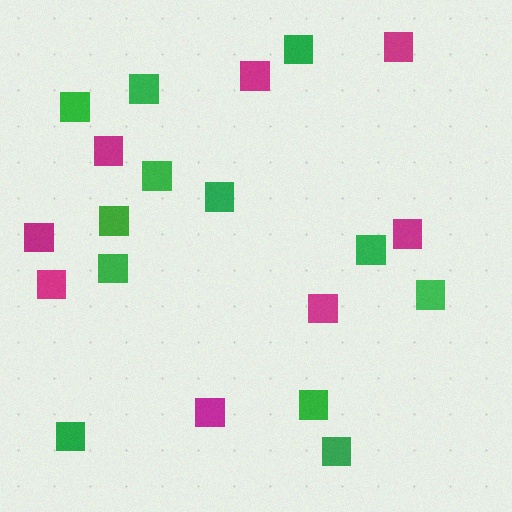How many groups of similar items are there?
There are 2 groups: one group of green squares (12) and one group of magenta squares (8).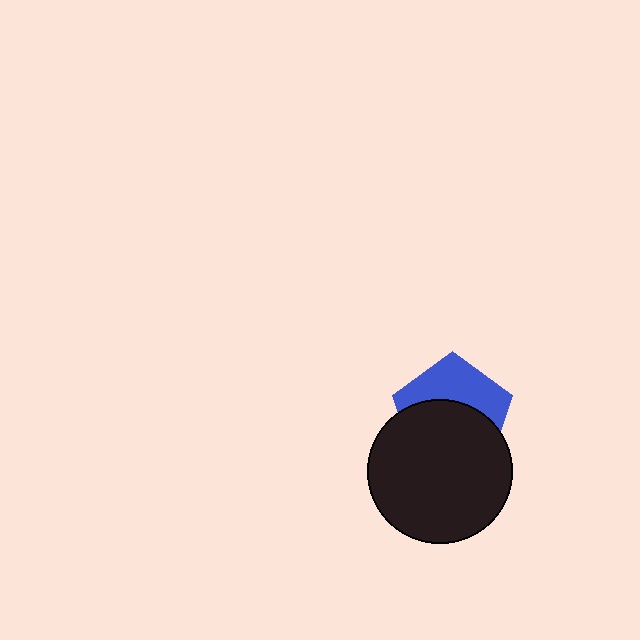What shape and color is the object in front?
The object in front is a black circle.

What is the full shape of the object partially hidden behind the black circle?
The partially hidden object is a blue pentagon.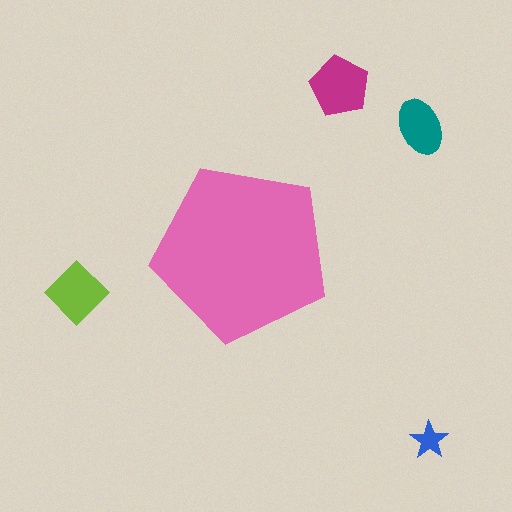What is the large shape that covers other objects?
A pink pentagon.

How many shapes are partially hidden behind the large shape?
0 shapes are partially hidden.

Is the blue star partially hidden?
No, the blue star is fully visible.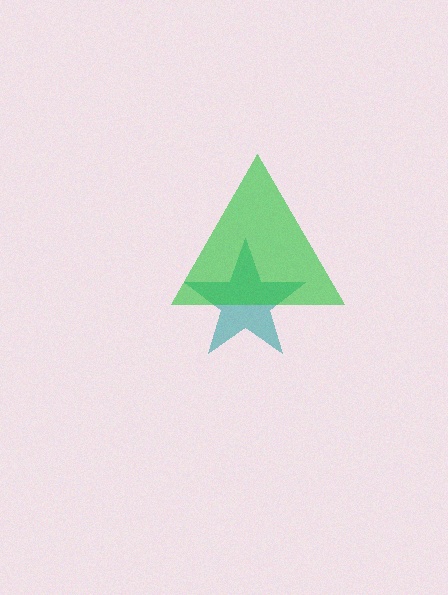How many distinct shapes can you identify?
There are 2 distinct shapes: a teal star, a green triangle.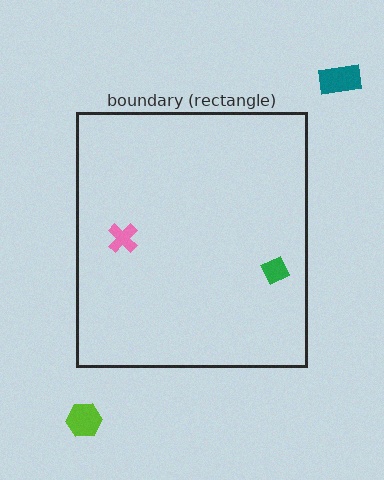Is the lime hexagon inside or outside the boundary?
Outside.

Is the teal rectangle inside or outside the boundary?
Outside.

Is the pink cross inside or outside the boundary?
Inside.